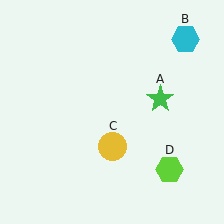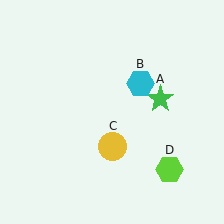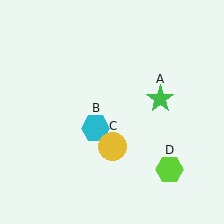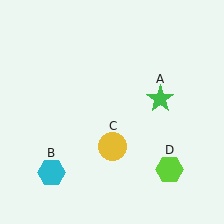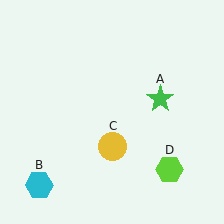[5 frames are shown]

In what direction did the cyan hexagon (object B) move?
The cyan hexagon (object B) moved down and to the left.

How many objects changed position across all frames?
1 object changed position: cyan hexagon (object B).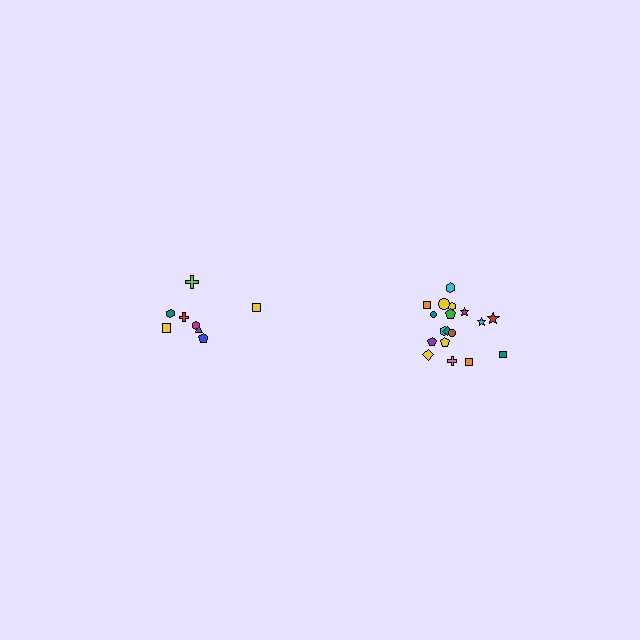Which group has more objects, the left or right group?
The right group.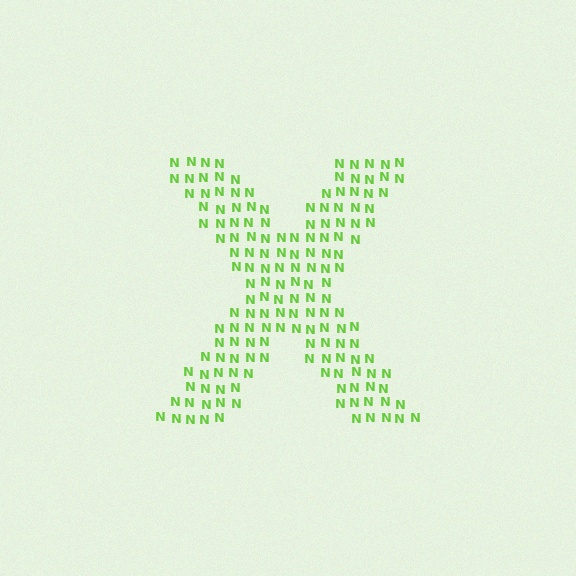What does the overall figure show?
The overall figure shows the letter X.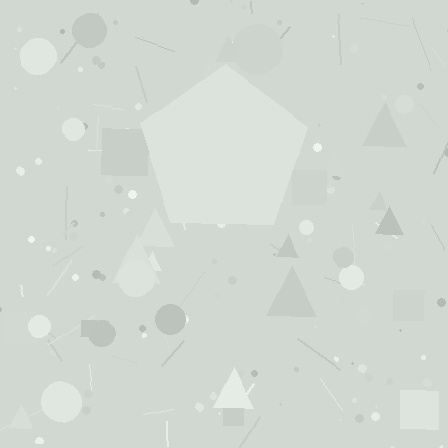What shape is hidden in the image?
A pentagon is hidden in the image.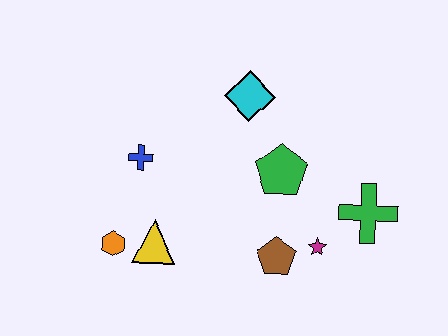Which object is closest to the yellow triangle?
The orange hexagon is closest to the yellow triangle.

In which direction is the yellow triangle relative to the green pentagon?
The yellow triangle is to the left of the green pentagon.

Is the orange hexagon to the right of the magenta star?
No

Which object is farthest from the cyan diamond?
The orange hexagon is farthest from the cyan diamond.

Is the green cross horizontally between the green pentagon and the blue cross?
No